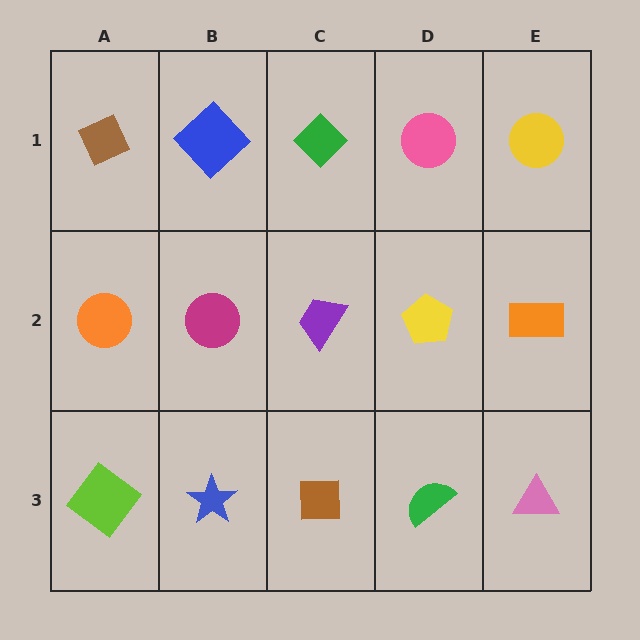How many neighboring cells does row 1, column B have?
3.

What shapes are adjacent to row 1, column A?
An orange circle (row 2, column A), a blue diamond (row 1, column B).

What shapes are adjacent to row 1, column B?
A magenta circle (row 2, column B), a brown diamond (row 1, column A), a green diamond (row 1, column C).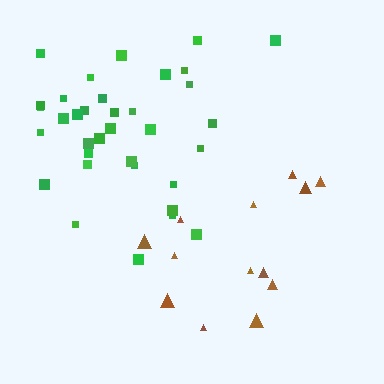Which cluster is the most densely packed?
Green.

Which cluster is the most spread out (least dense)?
Brown.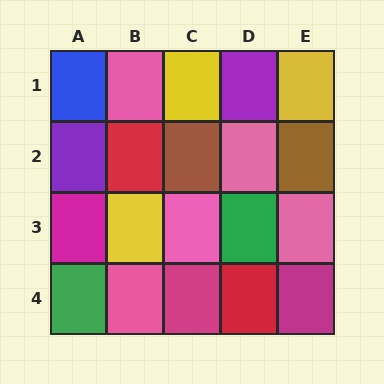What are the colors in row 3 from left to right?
Magenta, yellow, pink, green, pink.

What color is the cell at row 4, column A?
Green.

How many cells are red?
2 cells are red.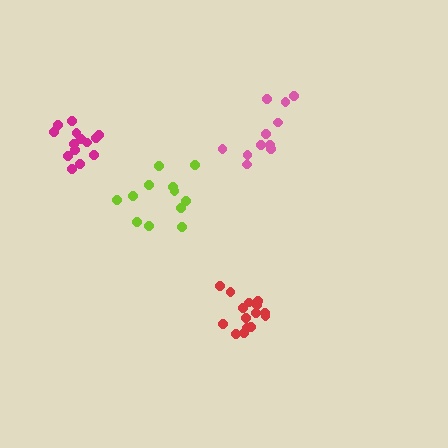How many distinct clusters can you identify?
There are 4 distinct clusters.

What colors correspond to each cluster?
The clusters are colored: magenta, lime, red, pink.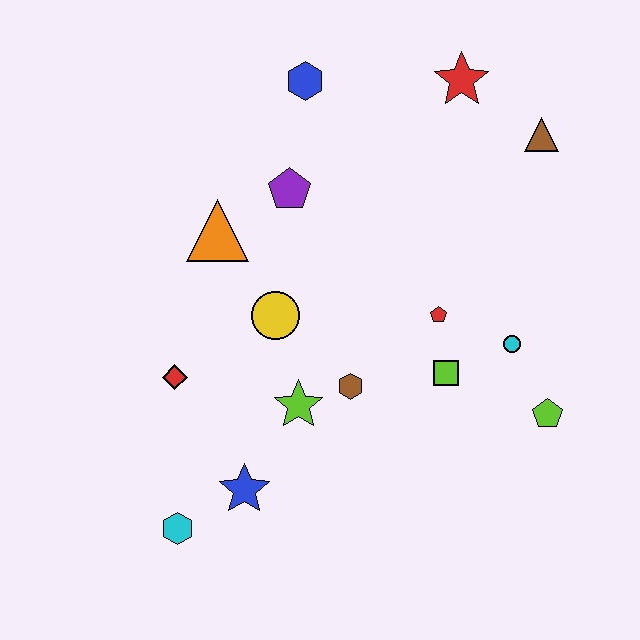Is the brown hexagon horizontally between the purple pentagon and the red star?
Yes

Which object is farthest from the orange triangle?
The lime pentagon is farthest from the orange triangle.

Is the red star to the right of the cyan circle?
No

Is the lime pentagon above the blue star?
Yes